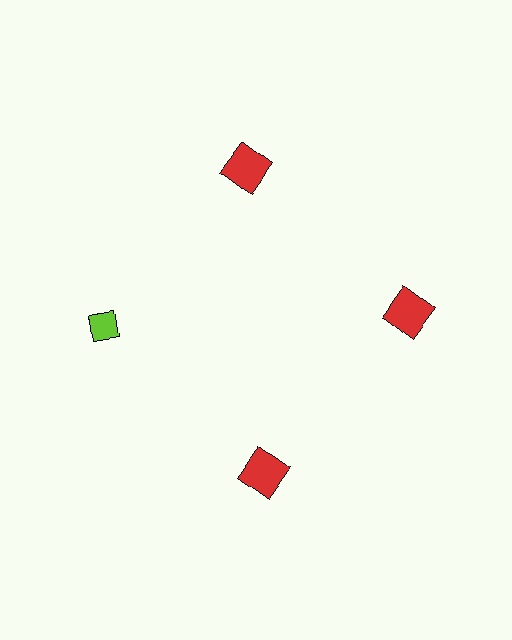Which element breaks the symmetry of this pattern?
The lime diamond at roughly the 9 o'clock position breaks the symmetry. All other shapes are red squares.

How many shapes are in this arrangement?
There are 4 shapes arranged in a ring pattern.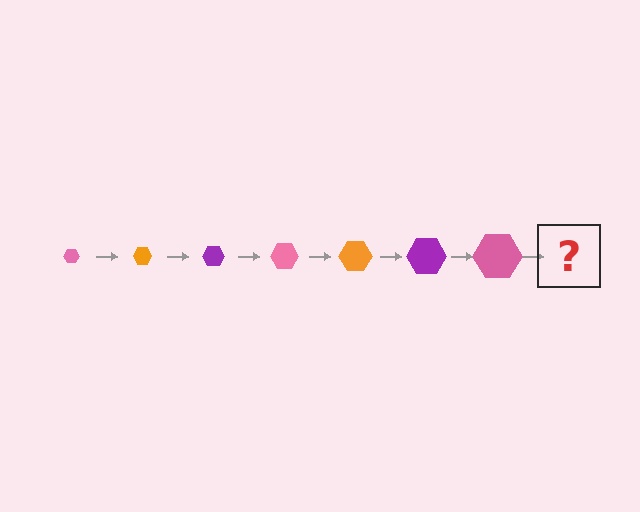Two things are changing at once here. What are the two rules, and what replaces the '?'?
The two rules are that the hexagon grows larger each step and the color cycles through pink, orange, and purple. The '?' should be an orange hexagon, larger than the previous one.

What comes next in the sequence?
The next element should be an orange hexagon, larger than the previous one.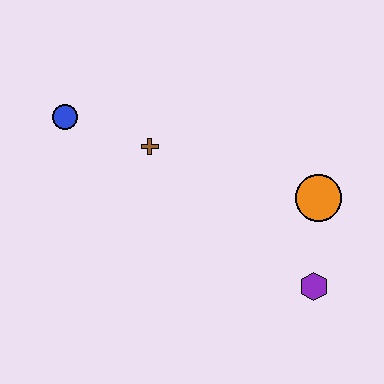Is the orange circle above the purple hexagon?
Yes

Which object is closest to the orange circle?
The purple hexagon is closest to the orange circle.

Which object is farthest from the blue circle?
The purple hexagon is farthest from the blue circle.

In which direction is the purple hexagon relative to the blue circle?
The purple hexagon is to the right of the blue circle.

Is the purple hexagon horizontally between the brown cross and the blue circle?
No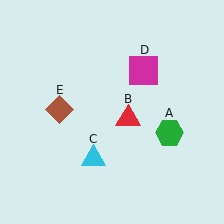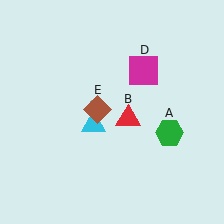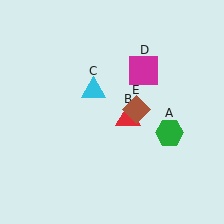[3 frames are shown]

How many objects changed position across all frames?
2 objects changed position: cyan triangle (object C), brown diamond (object E).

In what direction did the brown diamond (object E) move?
The brown diamond (object E) moved right.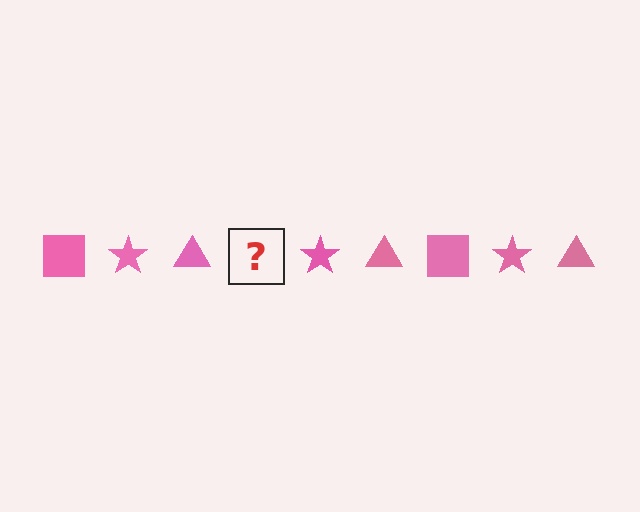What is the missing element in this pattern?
The missing element is a pink square.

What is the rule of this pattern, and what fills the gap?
The rule is that the pattern cycles through square, star, triangle shapes in pink. The gap should be filled with a pink square.